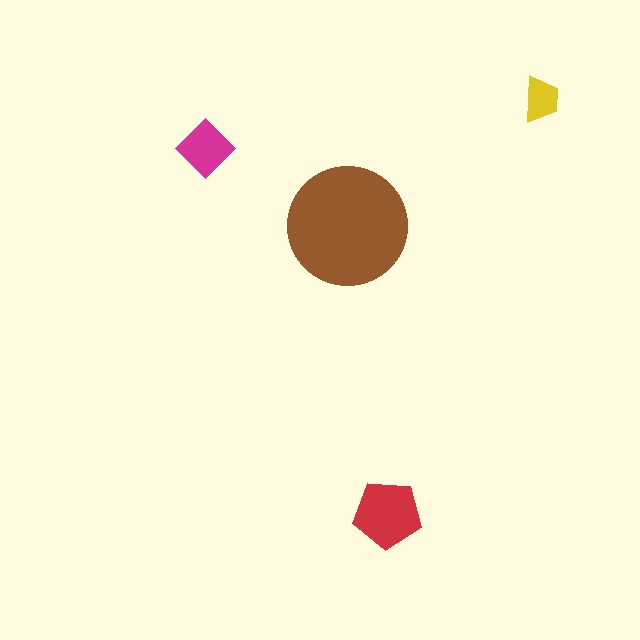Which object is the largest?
The brown circle.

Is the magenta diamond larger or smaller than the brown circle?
Smaller.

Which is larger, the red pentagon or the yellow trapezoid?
The red pentagon.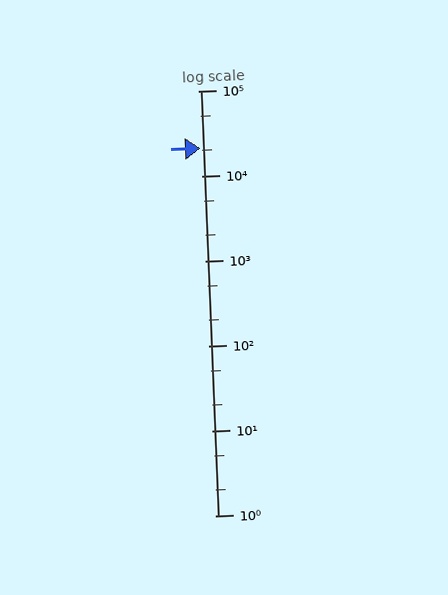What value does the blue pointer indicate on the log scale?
The pointer indicates approximately 21000.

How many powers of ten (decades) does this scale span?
The scale spans 5 decades, from 1 to 100000.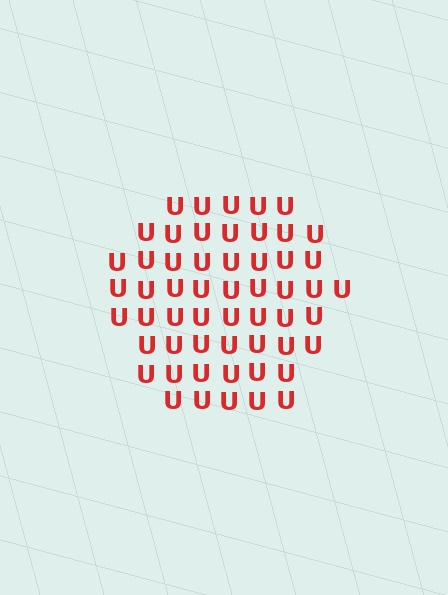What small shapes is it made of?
It is made of small letter U's.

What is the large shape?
The large shape is a hexagon.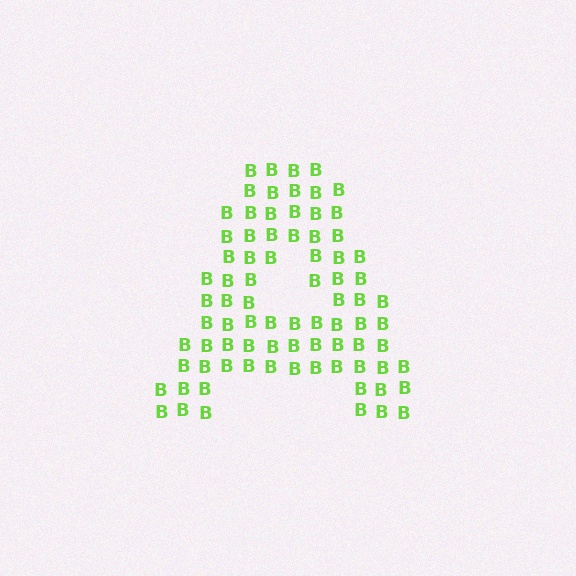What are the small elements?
The small elements are letter B's.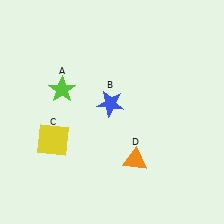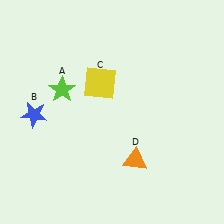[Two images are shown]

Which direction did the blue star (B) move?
The blue star (B) moved left.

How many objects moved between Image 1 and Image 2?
2 objects moved between the two images.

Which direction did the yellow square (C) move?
The yellow square (C) moved up.